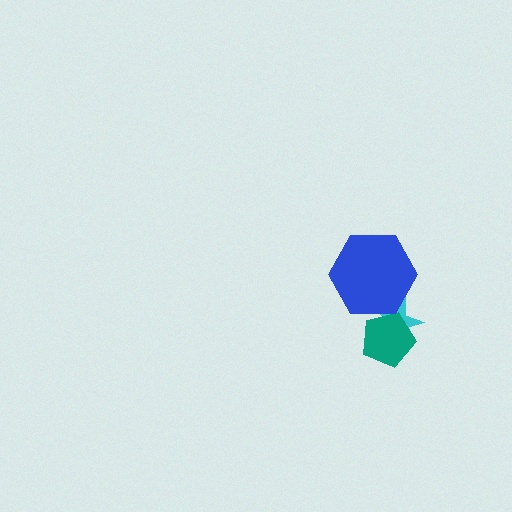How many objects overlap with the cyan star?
2 objects overlap with the cyan star.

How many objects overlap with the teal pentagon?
1 object overlaps with the teal pentagon.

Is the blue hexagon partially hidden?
No, no other shape covers it.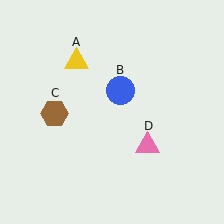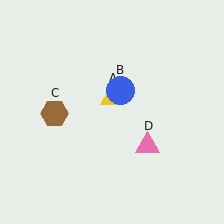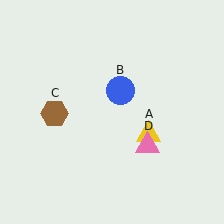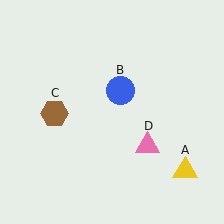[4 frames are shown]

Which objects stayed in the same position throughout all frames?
Blue circle (object B) and brown hexagon (object C) and pink triangle (object D) remained stationary.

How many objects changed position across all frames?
1 object changed position: yellow triangle (object A).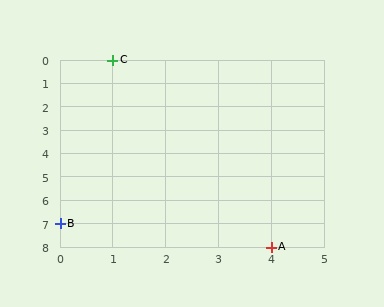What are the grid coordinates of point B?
Point B is at grid coordinates (0, 7).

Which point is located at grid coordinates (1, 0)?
Point C is at (1, 0).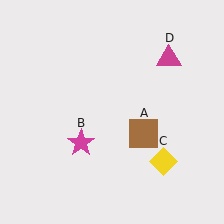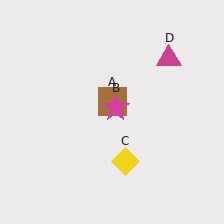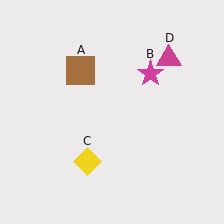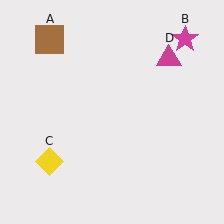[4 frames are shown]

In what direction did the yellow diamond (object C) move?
The yellow diamond (object C) moved left.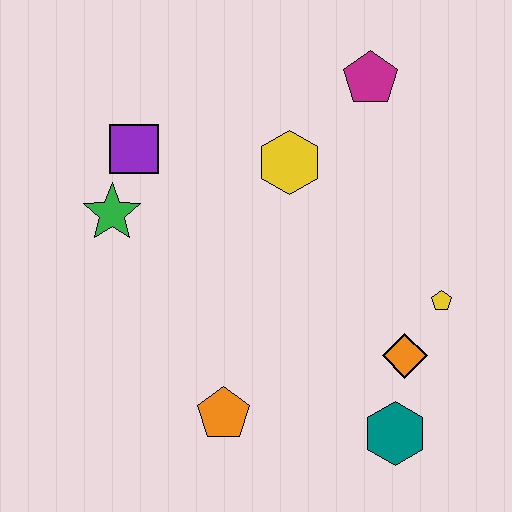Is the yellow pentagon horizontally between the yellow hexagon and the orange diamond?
No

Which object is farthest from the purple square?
The teal hexagon is farthest from the purple square.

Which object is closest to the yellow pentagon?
The orange diamond is closest to the yellow pentagon.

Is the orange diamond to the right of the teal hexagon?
Yes